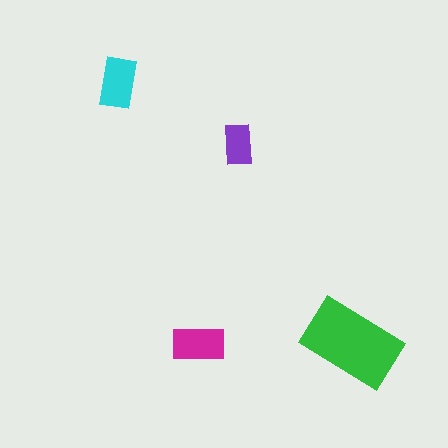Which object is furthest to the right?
The green rectangle is rightmost.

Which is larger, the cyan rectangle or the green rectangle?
The green one.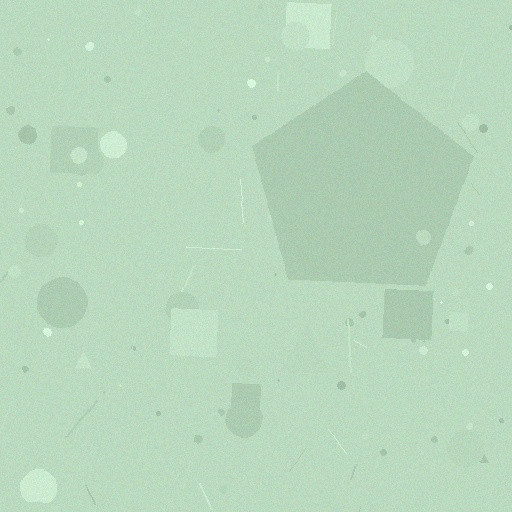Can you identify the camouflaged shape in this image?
The camouflaged shape is a pentagon.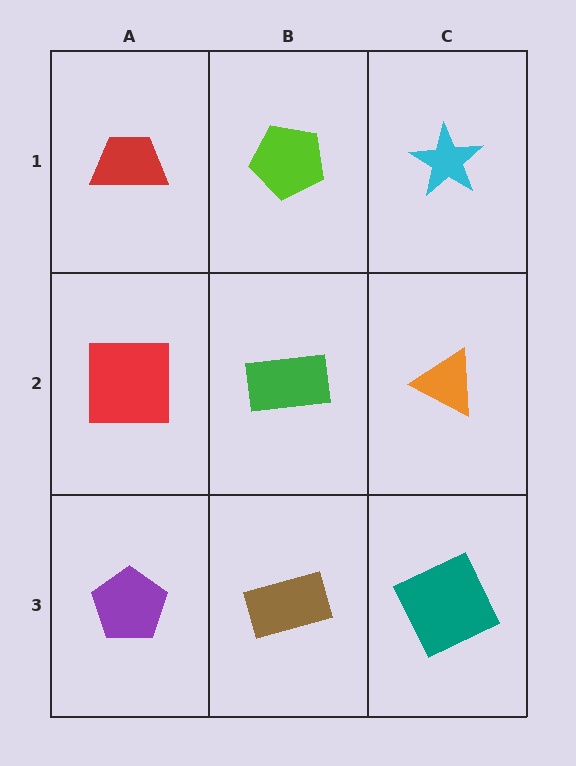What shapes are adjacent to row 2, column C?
A cyan star (row 1, column C), a teal square (row 3, column C), a green rectangle (row 2, column B).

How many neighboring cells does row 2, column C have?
3.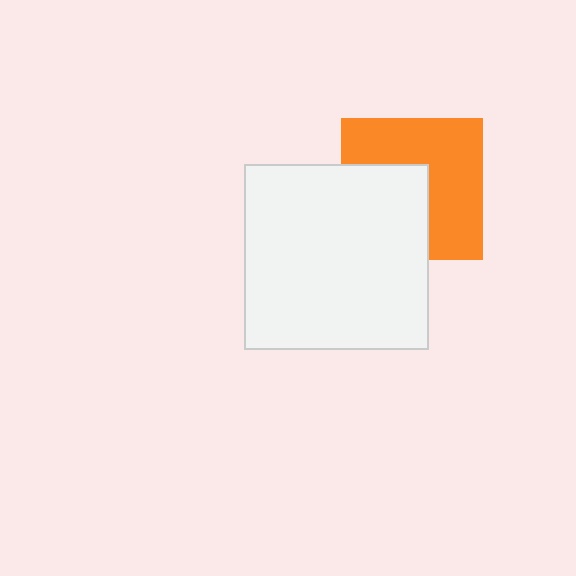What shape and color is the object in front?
The object in front is a white square.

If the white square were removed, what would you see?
You would see the complete orange square.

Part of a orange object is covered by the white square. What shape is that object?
It is a square.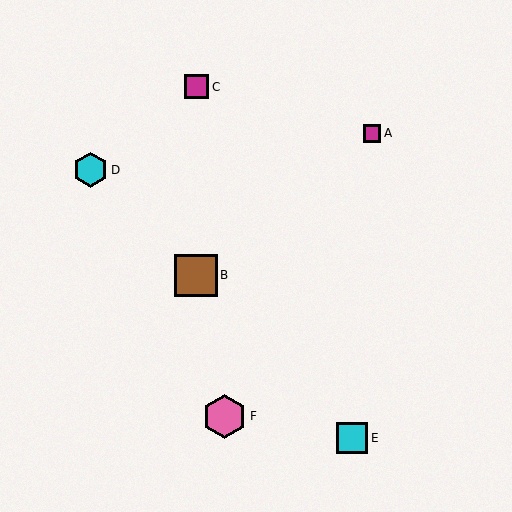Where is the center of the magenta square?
The center of the magenta square is at (372, 133).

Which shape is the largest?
The pink hexagon (labeled F) is the largest.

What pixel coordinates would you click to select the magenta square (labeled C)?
Click at (197, 87) to select the magenta square C.